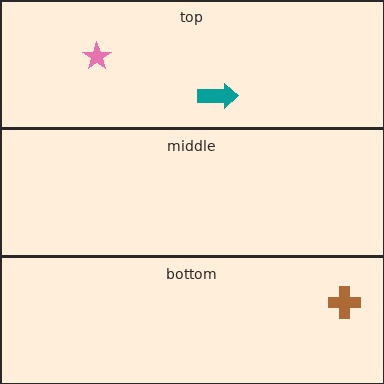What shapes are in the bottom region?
The brown cross.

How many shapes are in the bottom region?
1.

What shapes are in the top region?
The teal arrow, the pink star.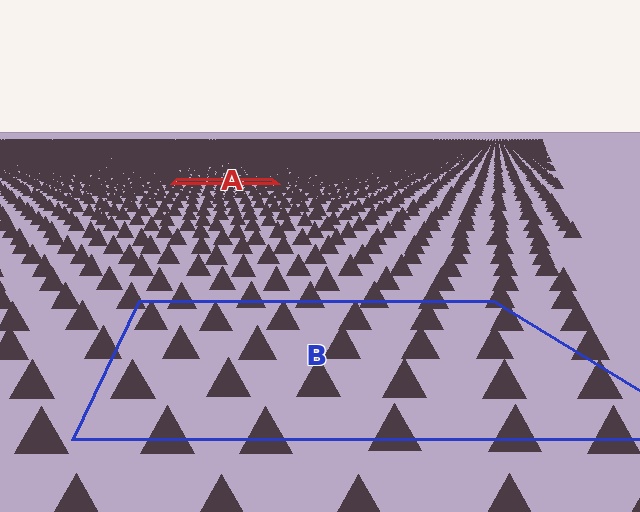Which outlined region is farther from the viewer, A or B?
Region A is farther from the viewer — the texture elements inside it appear smaller and more densely packed.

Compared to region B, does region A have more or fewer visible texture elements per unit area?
Region A has more texture elements per unit area — they are packed more densely because it is farther away.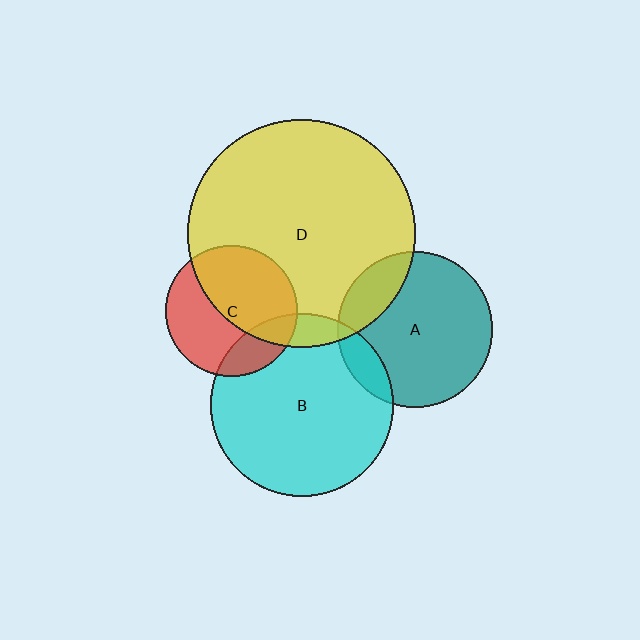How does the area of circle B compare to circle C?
Approximately 1.9 times.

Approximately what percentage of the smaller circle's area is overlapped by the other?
Approximately 55%.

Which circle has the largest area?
Circle D (yellow).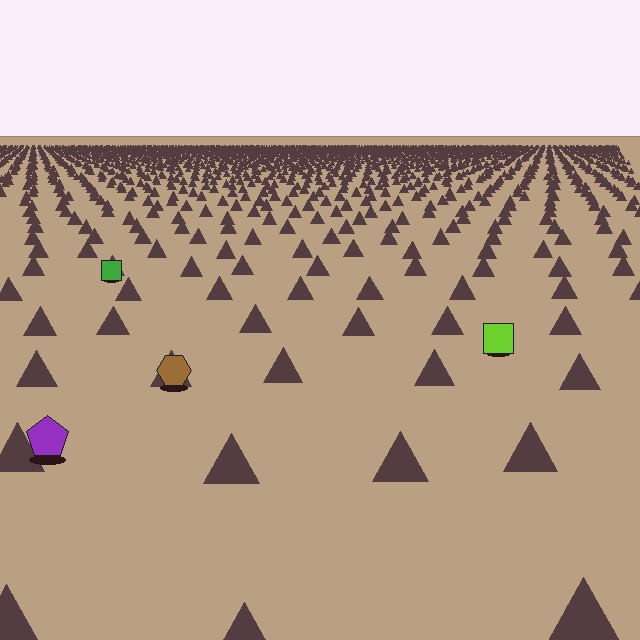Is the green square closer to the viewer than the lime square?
No. The lime square is closer — you can tell from the texture gradient: the ground texture is coarser near it.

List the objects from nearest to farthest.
From nearest to farthest: the purple pentagon, the brown hexagon, the lime square, the green square.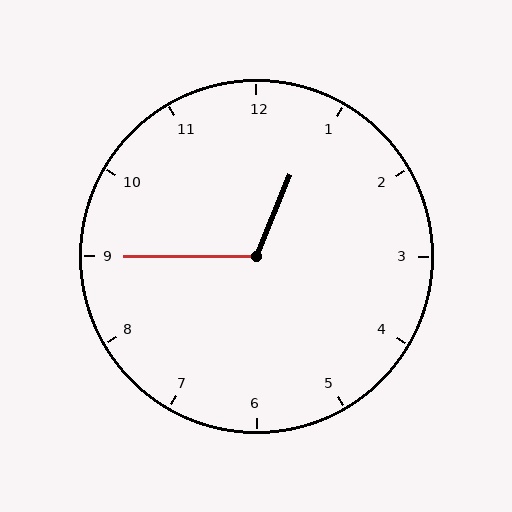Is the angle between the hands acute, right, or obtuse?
It is obtuse.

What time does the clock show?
12:45.